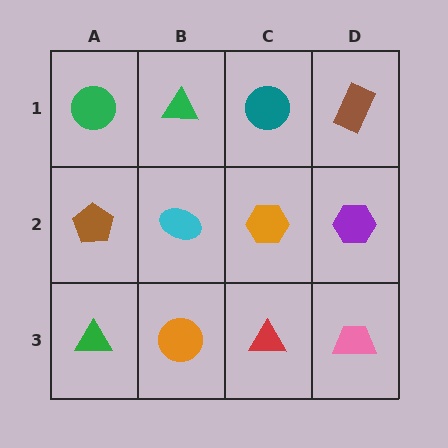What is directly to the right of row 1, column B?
A teal circle.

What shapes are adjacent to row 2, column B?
A green triangle (row 1, column B), an orange circle (row 3, column B), a brown pentagon (row 2, column A), an orange hexagon (row 2, column C).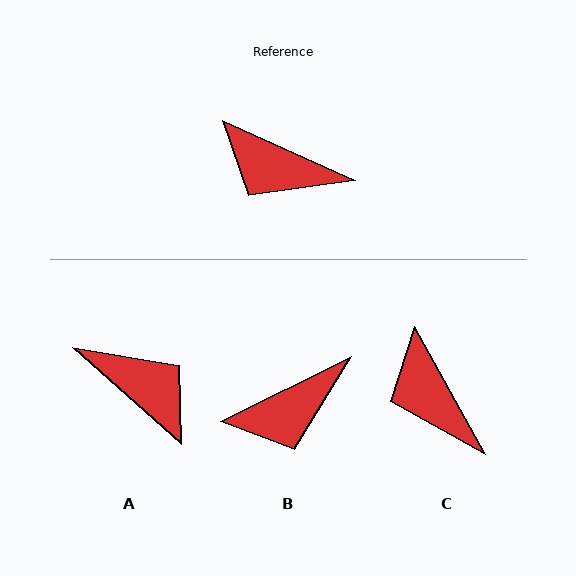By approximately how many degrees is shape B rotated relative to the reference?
Approximately 50 degrees counter-clockwise.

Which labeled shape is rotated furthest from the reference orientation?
A, about 163 degrees away.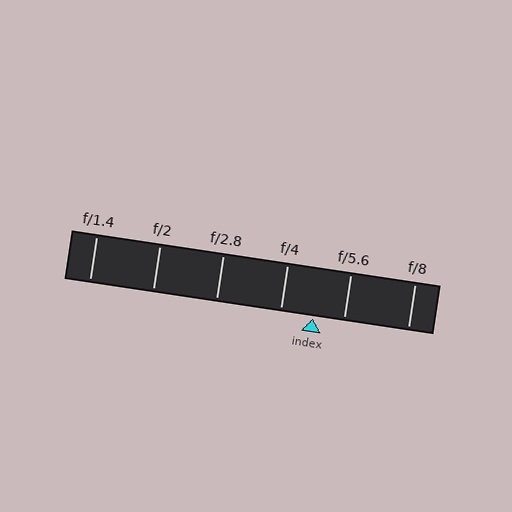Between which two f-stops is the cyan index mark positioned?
The index mark is between f/4 and f/5.6.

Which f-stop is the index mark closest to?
The index mark is closest to f/5.6.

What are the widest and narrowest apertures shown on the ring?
The widest aperture shown is f/1.4 and the narrowest is f/8.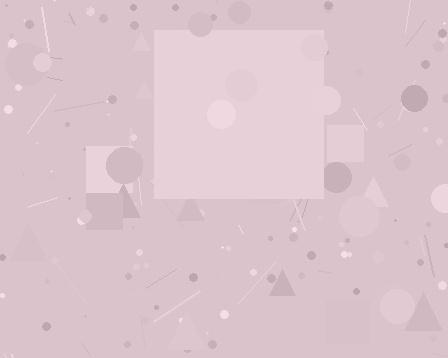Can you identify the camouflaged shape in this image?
The camouflaged shape is a square.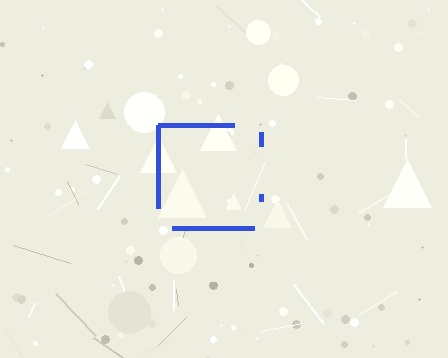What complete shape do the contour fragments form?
The contour fragments form a square.